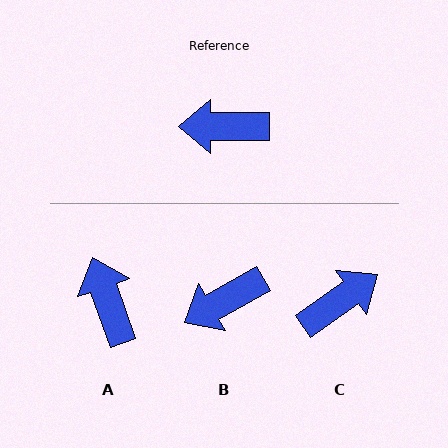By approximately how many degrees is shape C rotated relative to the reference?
Approximately 145 degrees clockwise.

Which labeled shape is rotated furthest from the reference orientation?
C, about 145 degrees away.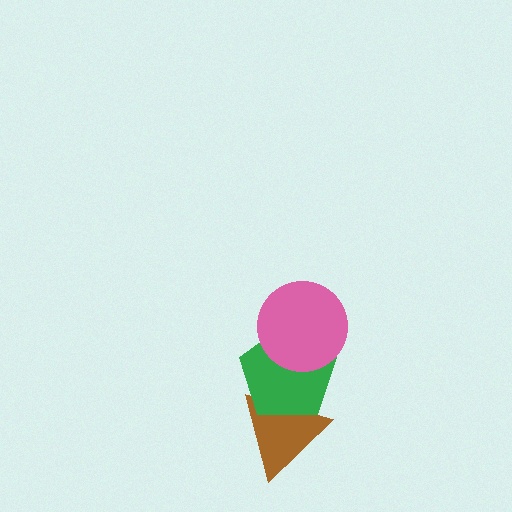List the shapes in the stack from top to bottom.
From top to bottom: the pink circle, the green pentagon, the brown triangle.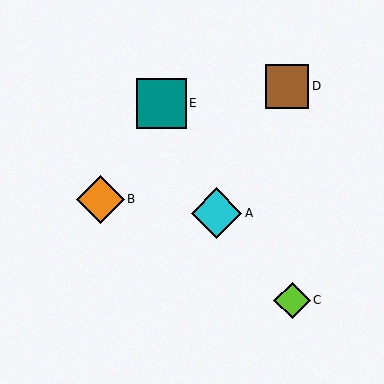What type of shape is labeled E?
Shape E is a teal square.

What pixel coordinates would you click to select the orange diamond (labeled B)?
Click at (100, 199) to select the orange diamond B.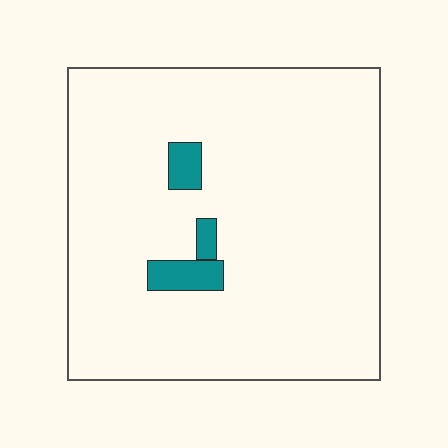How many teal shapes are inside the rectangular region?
3.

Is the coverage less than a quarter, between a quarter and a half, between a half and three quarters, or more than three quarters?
Less than a quarter.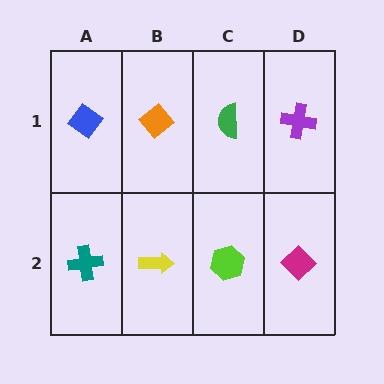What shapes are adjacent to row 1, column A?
A teal cross (row 2, column A), an orange diamond (row 1, column B).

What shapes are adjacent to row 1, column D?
A magenta diamond (row 2, column D), a green semicircle (row 1, column C).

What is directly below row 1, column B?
A yellow arrow.